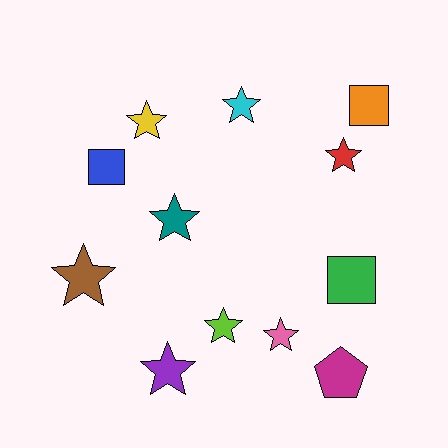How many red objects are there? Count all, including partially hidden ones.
There is 1 red object.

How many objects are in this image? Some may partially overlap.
There are 12 objects.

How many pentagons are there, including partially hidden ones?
There is 1 pentagon.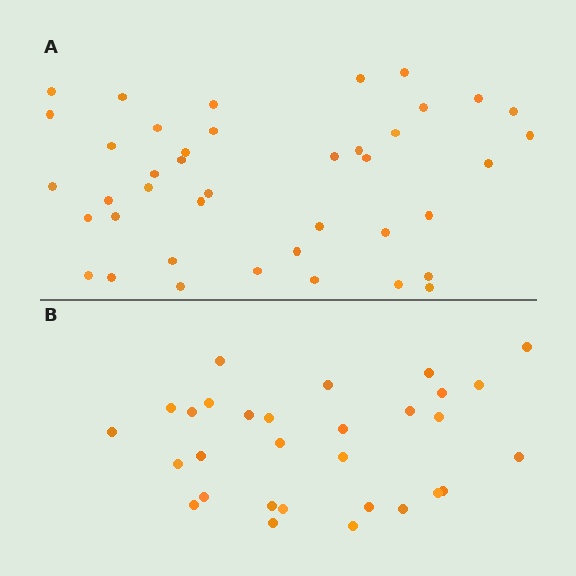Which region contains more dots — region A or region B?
Region A (the top region) has more dots.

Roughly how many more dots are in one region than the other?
Region A has roughly 12 or so more dots than region B.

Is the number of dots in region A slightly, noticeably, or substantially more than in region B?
Region A has noticeably more, but not dramatically so. The ratio is roughly 1.4 to 1.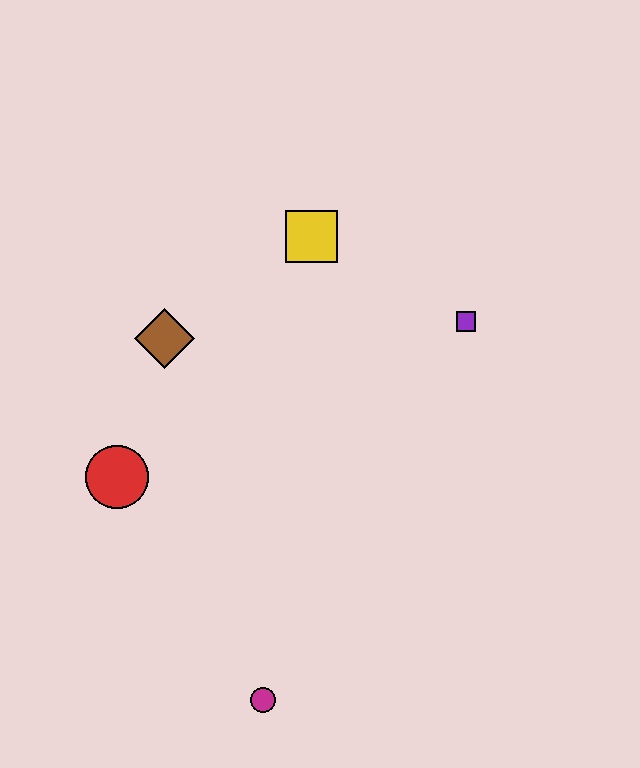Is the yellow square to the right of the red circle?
Yes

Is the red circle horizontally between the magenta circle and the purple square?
No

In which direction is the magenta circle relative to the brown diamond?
The magenta circle is below the brown diamond.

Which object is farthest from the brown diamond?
The magenta circle is farthest from the brown diamond.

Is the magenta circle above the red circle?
No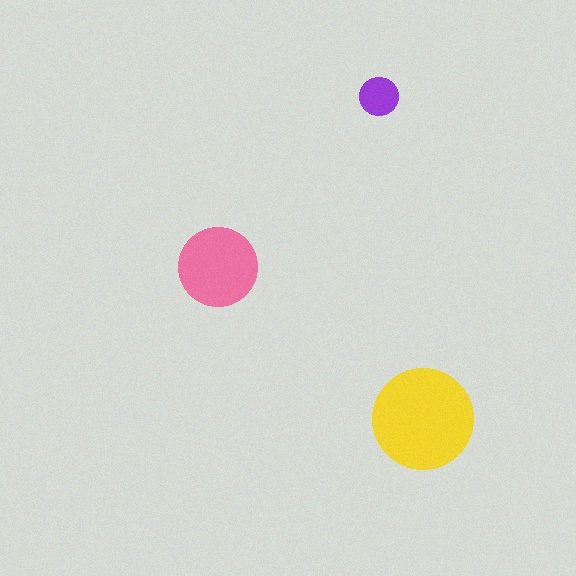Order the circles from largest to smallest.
the yellow one, the pink one, the purple one.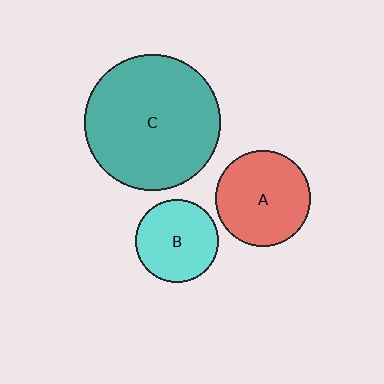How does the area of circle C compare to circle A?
Approximately 2.0 times.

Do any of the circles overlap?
No, none of the circles overlap.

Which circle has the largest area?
Circle C (teal).